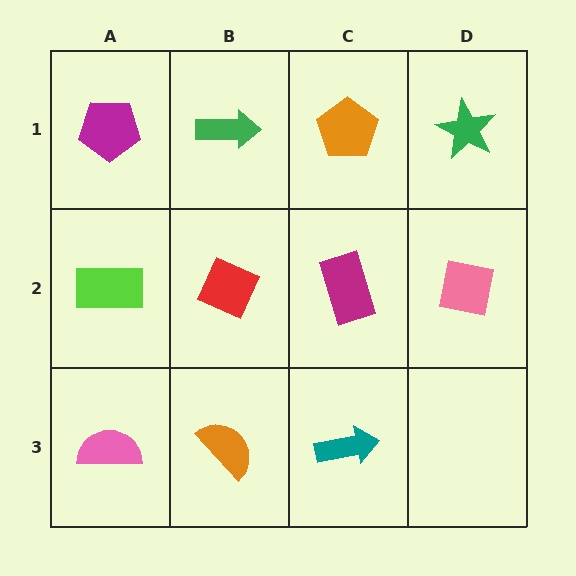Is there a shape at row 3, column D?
No, that cell is empty.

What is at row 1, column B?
A green arrow.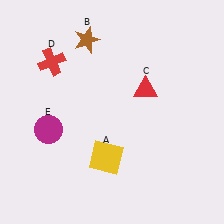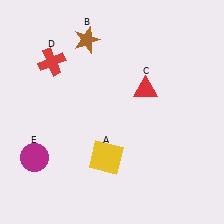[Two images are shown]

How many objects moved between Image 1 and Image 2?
1 object moved between the two images.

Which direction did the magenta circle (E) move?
The magenta circle (E) moved down.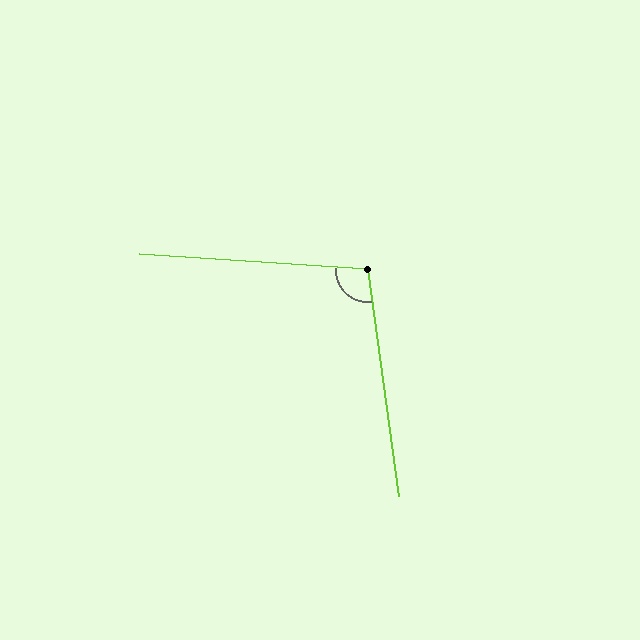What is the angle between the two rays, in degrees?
Approximately 102 degrees.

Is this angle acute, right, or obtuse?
It is obtuse.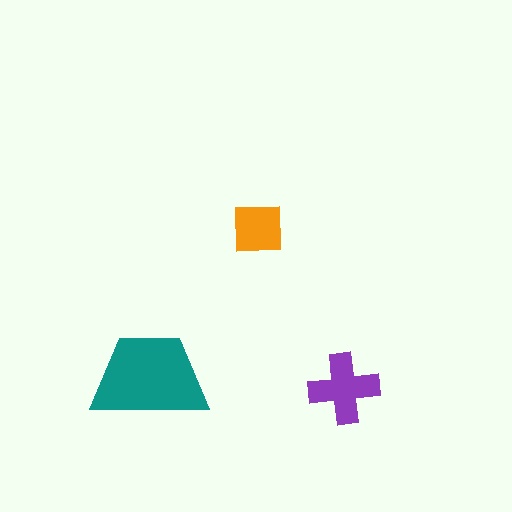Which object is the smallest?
The orange square.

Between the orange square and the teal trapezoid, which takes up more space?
The teal trapezoid.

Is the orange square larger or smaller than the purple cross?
Smaller.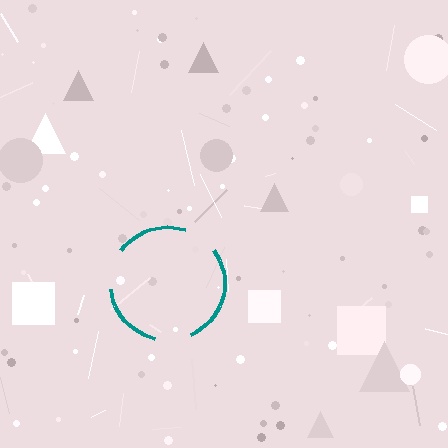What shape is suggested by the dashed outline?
The dashed outline suggests a circle.